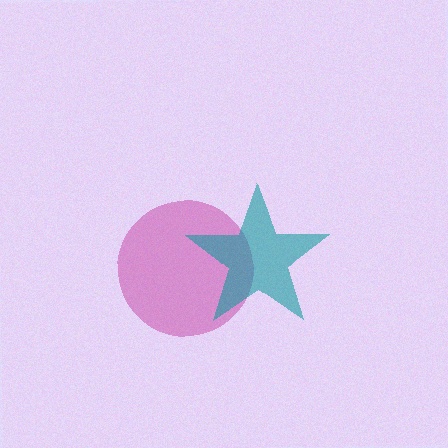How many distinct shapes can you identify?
There are 2 distinct shapes: a magenta circle, a teal star.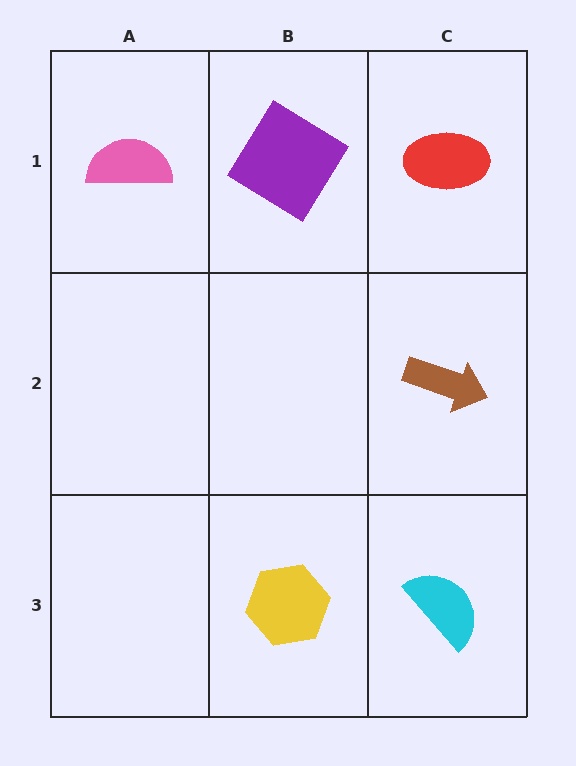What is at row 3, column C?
A cyan semicircle.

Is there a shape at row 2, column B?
No, that cell is empty.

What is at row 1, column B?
A purple diamond.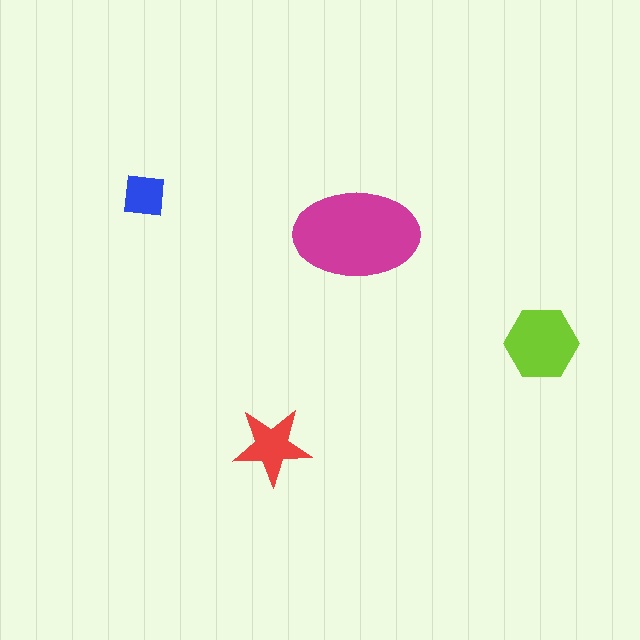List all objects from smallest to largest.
The blue square, the red star, the lime hexagon, the magenta ellipse.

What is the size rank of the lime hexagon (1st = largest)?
2nd.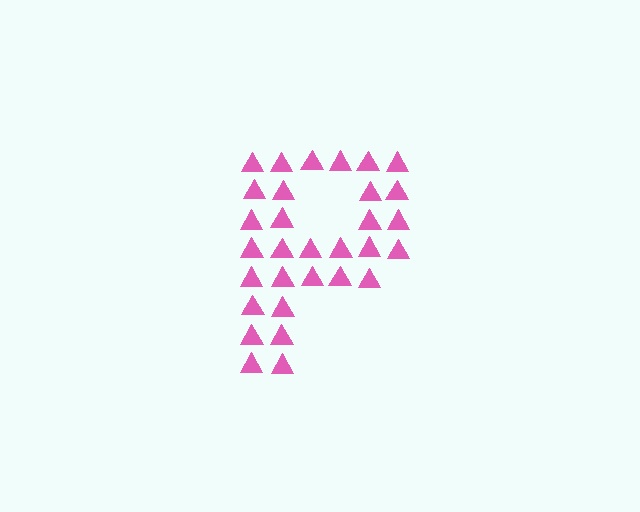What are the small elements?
The small elements are triangles.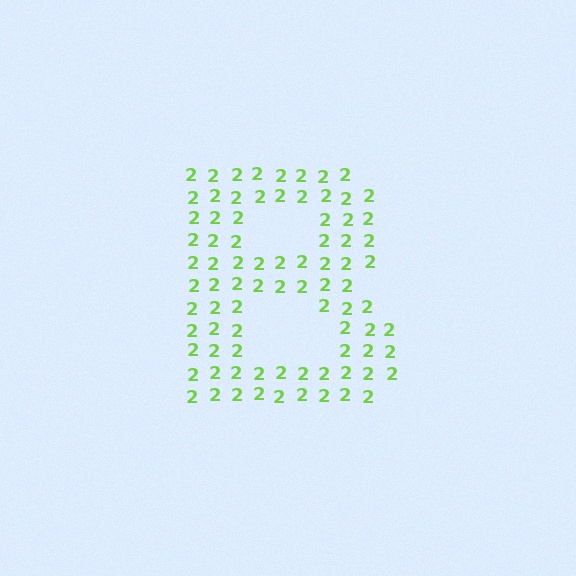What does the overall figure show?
The overall figure shows the letter B.